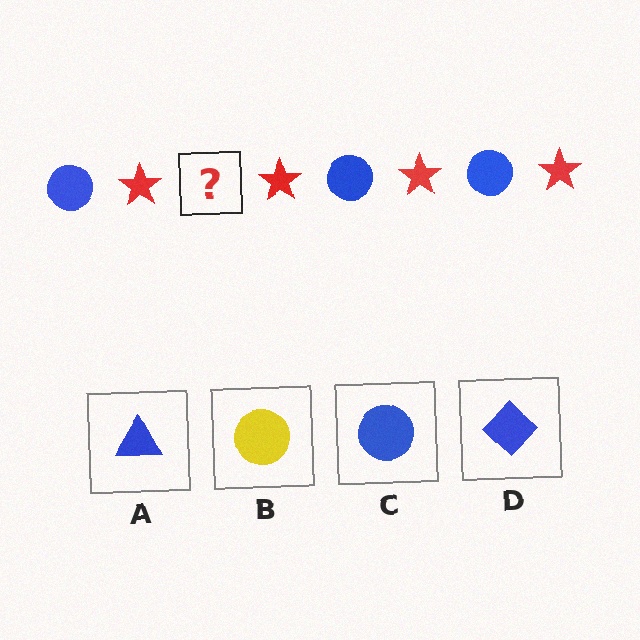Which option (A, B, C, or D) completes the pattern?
C.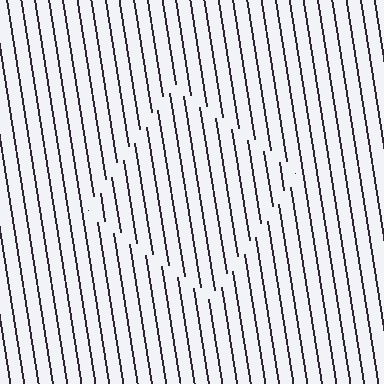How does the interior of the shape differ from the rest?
The interior of the shape contains the same grating, shifted by half a period — the contour is defined by the phase discontinuity where line-ends from the inner and outer gratings abut.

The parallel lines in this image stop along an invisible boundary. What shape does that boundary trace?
An illusory square. The interior of the shape contains the same grating, shifted by half a period — the contour is defined by the phase discontinuity where line-ends from the inner and outer gratings abut.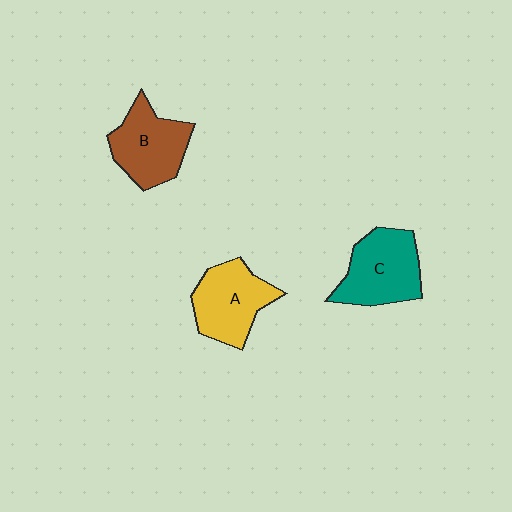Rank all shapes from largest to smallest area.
From largest to smallest: C (teal), A (yellow), B (brown).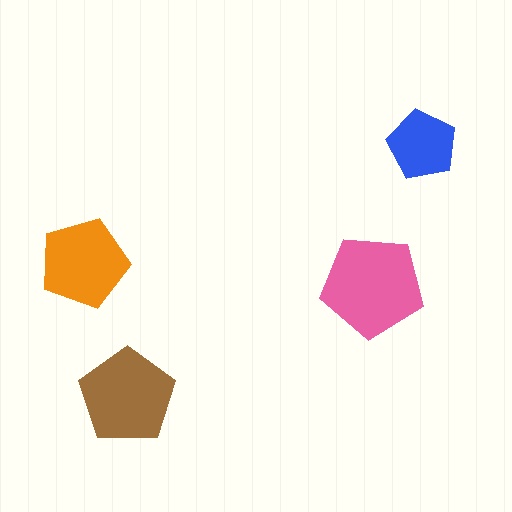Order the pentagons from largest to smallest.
the pink one, the brown one, the orange one, the blue one.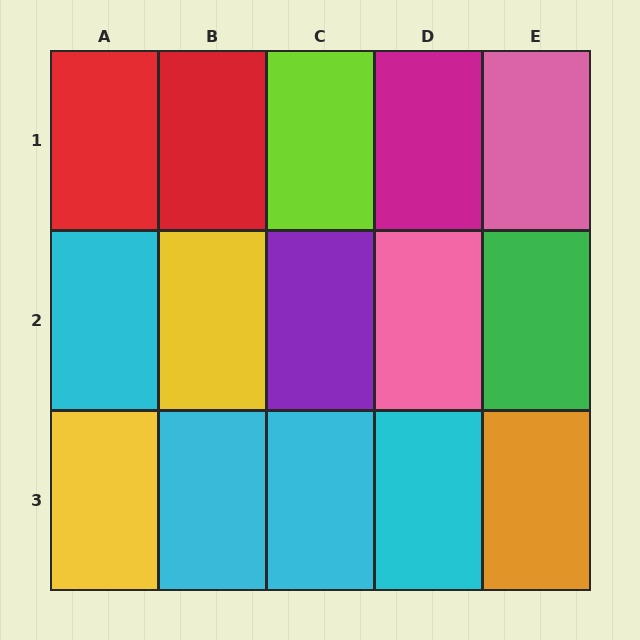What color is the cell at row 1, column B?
Red.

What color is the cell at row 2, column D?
Pink.